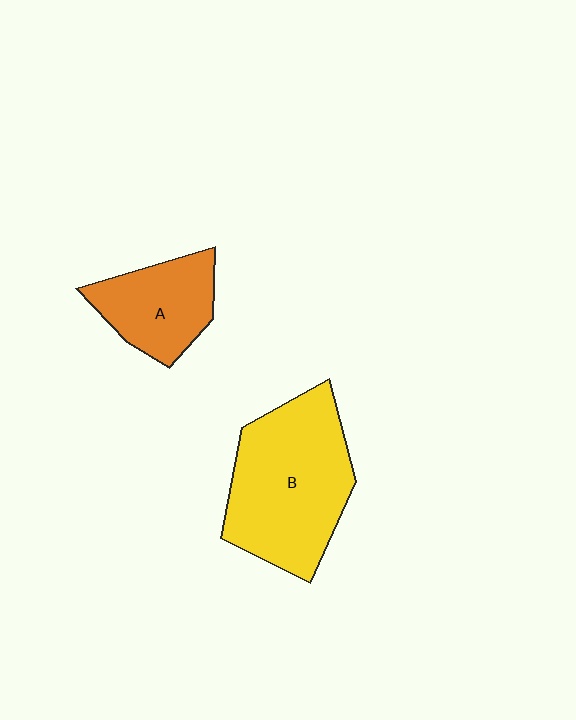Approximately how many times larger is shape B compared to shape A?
Approximately 1.9 times.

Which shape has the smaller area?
Shape A (orange).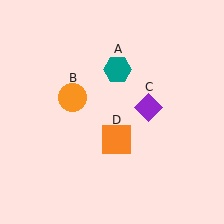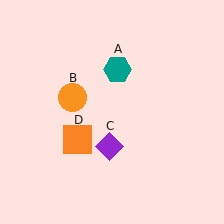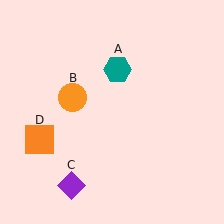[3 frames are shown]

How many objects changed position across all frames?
2 objects changed position: purple diamond (object C), orange square (object D).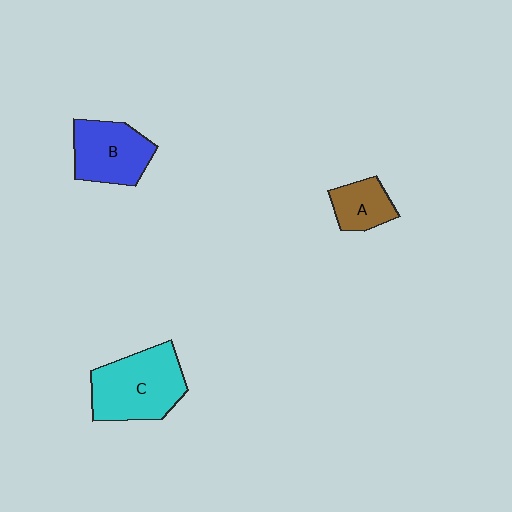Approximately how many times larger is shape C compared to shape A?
Approximately 2.2 times.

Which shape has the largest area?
Shape C (cyan).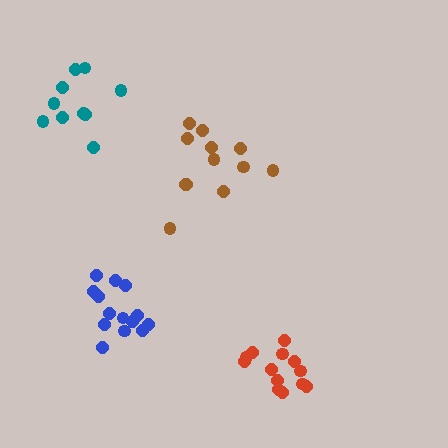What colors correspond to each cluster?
The clusters are colored: brown, blue, red, teal.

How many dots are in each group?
Group 1: 12 dots, Group 2: 14 dots, Group 3: 13 dots, Group 4: 10 dots (49 total).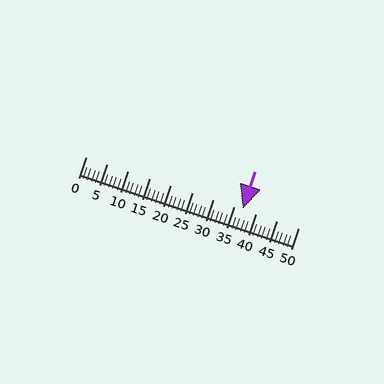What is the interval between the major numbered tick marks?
The major tick marks are spaced 5 units apart.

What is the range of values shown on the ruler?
The ruler shows values from 0 to 50.